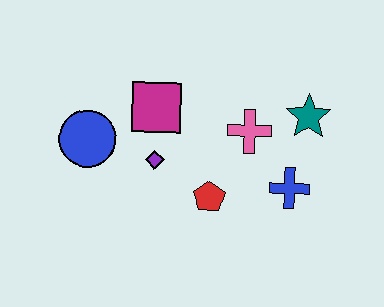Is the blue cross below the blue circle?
Yes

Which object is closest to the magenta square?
The purple diamond is closest to the magenta square.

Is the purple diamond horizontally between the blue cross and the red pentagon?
No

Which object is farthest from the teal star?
The blue circle is farthest from the teal star.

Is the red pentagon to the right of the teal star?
No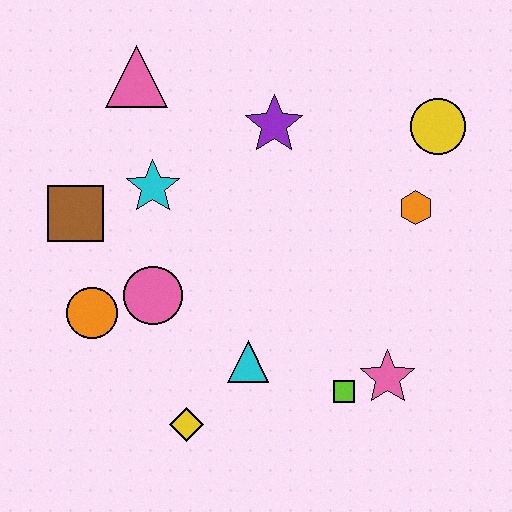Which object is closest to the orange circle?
The pink circle is closest to the orange circle.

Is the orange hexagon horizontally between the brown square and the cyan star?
No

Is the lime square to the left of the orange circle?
No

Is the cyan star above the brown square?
Yes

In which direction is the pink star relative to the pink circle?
The pink star is to the right of the pink circle.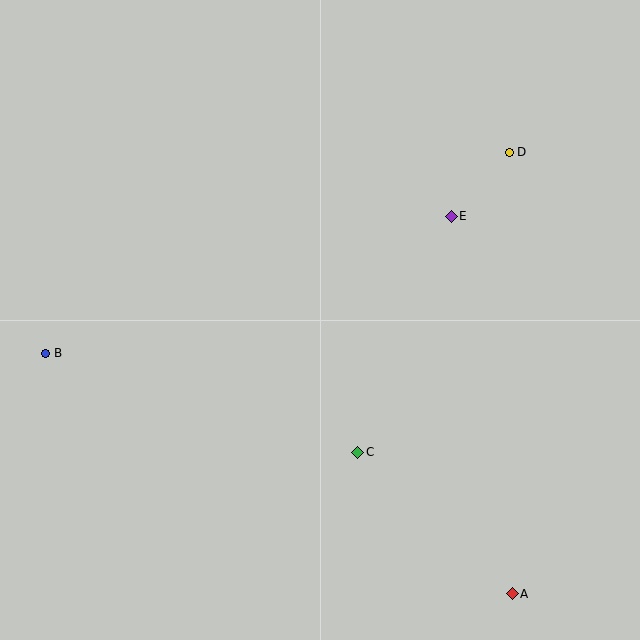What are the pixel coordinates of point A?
Point A is at (512, 594).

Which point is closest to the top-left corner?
Point B is closest to the top-left corner.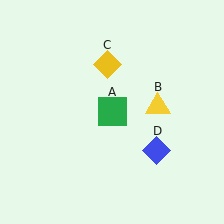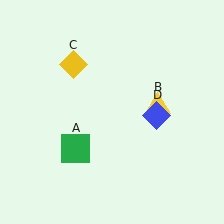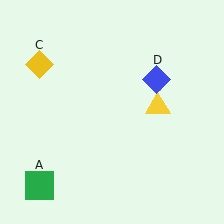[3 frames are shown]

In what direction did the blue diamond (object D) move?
The blue diamond (object D) moved up.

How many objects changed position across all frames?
3 objects changed position: green square (object A), yellow diamond (object C), blue diamond (object D).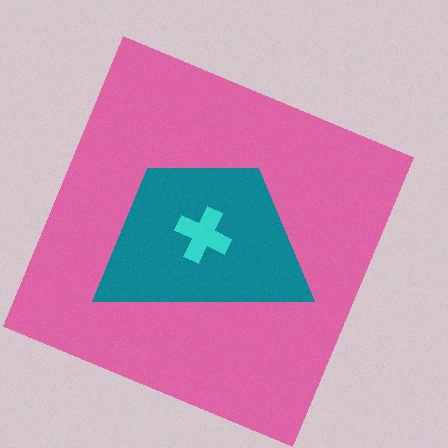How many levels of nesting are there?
3.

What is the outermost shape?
The pink square.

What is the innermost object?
The cyan cross.